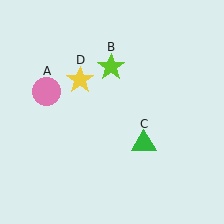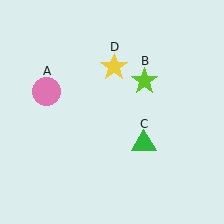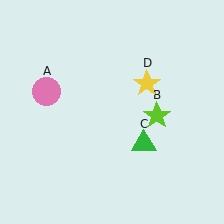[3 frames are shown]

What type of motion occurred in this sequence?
The lime star (object B), yellow star (object D) rotated clockwise around the center of the scene.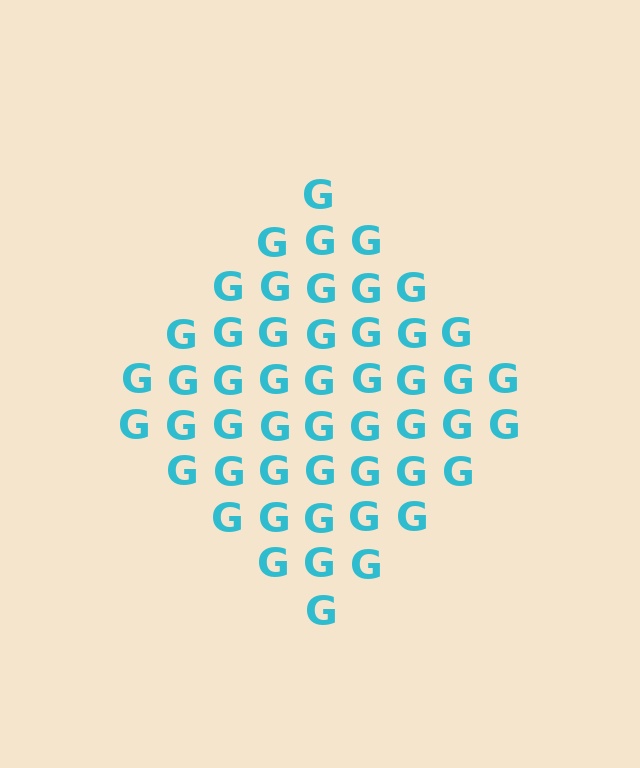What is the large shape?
The large shape is a diamond.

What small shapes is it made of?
It is made of small letter G's.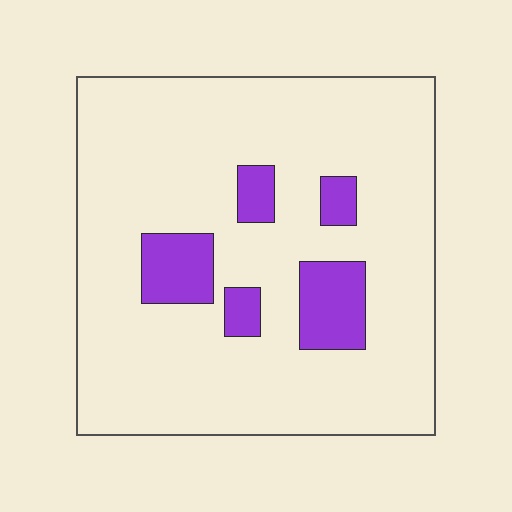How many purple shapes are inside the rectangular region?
5.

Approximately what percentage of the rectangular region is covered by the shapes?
Approximately 15%.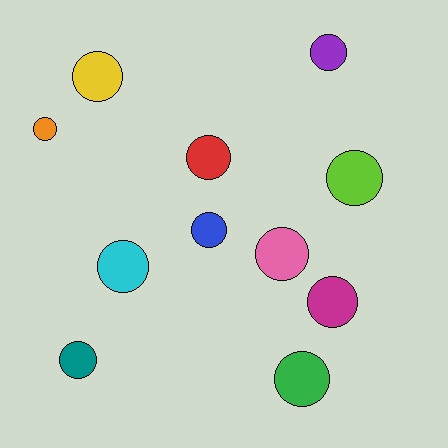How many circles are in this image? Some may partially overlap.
There are 11 circles.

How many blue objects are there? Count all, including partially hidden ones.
There is 1 blue object.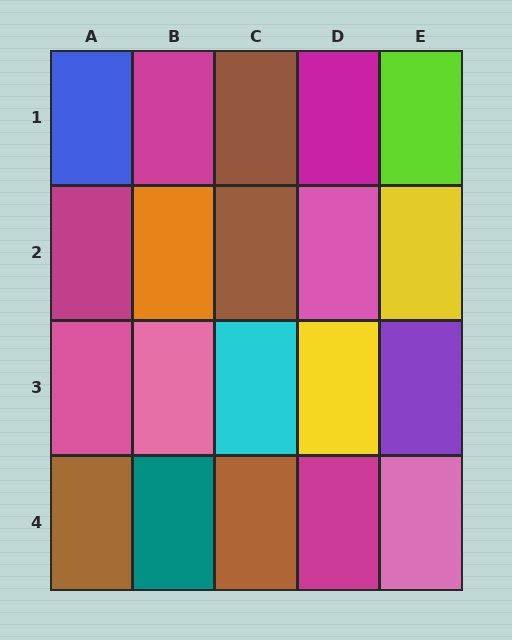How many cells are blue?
1 cell is blue.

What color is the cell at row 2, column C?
Brown.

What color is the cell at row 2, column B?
Orange.